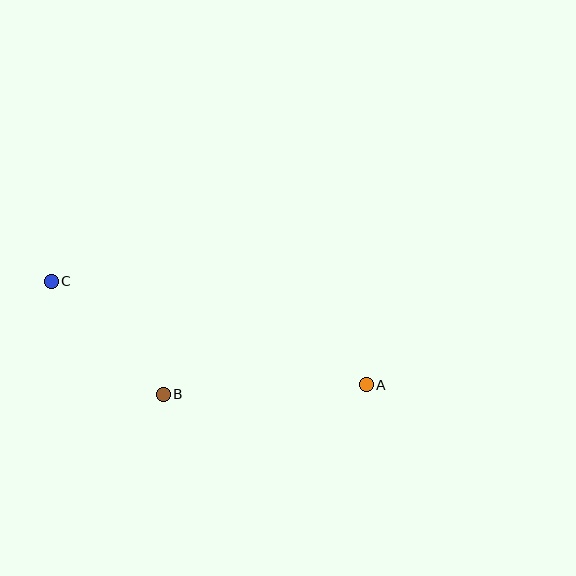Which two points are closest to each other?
Points B and C are closest to each other.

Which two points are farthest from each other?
Points A and C are farthest from each other.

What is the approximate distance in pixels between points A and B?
The distance between A and B is approximately 203 pixels.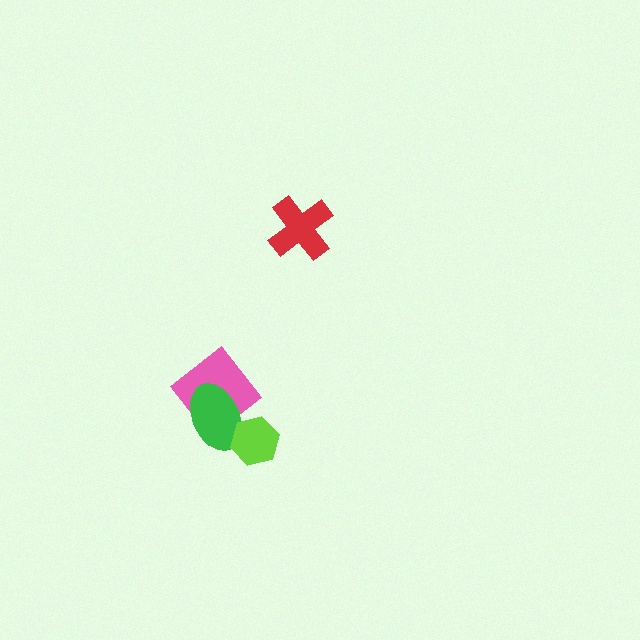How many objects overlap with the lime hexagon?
1 object overlaps with the lime hexagon.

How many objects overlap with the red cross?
0 objects overlap with the red cross.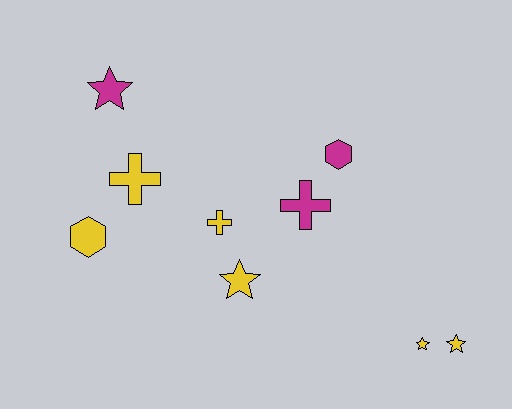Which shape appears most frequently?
Star, with 4 objects.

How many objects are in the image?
There are 9 objects.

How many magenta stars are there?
There is 1 magenta star.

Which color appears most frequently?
Yellow, with 6 objects.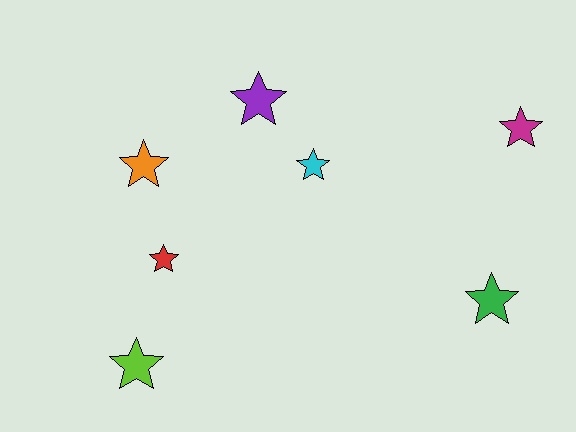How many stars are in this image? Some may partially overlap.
There are 7 stars.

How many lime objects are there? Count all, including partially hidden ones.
There is 1 lime object.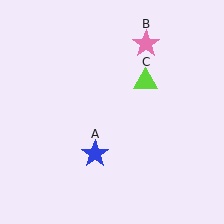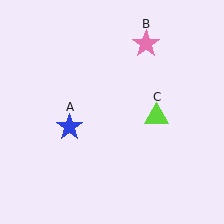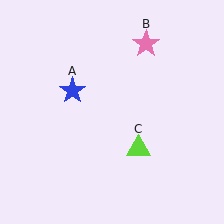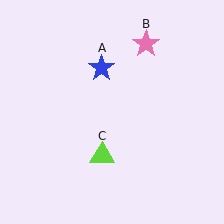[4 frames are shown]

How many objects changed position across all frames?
2 objects changed position: blue star (object A), lime triangle (object C).